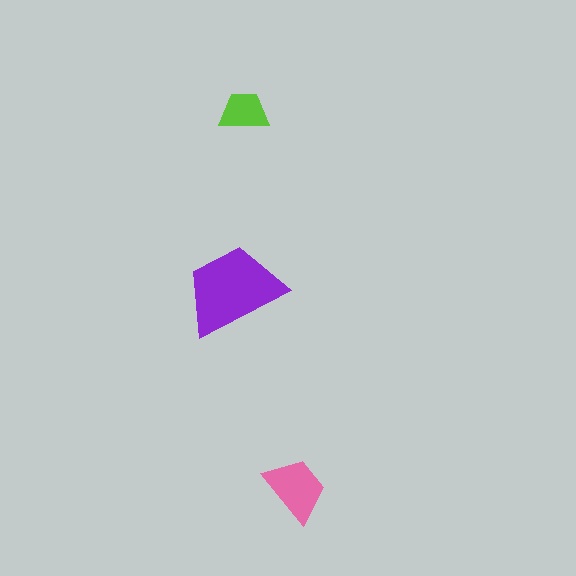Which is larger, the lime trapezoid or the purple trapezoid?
The purple one.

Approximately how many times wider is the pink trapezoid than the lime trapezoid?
About 1.5 times wider.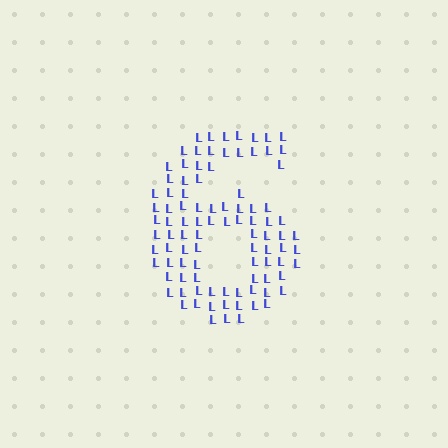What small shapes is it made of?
It is made of small letter L's.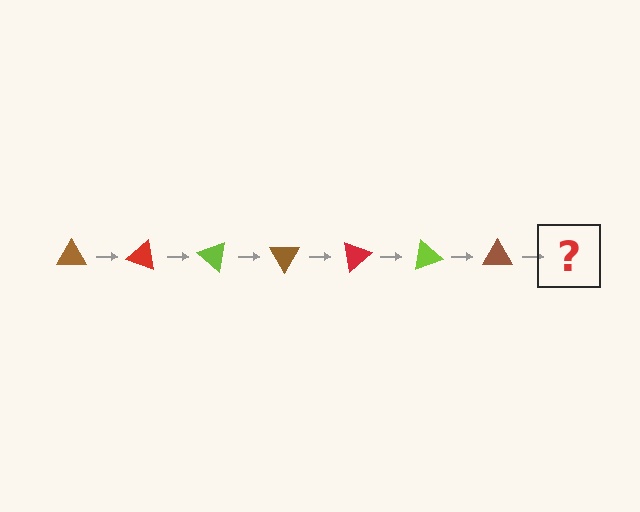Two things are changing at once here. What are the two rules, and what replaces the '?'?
The two rules are that it rotates 20 degrees each step and the color cycles through brown, red, and lime. The '?' should be a red triangle, rotated 140 degrees from the start.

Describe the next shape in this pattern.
It should be a red triangle, rotated 140 degrees from the start.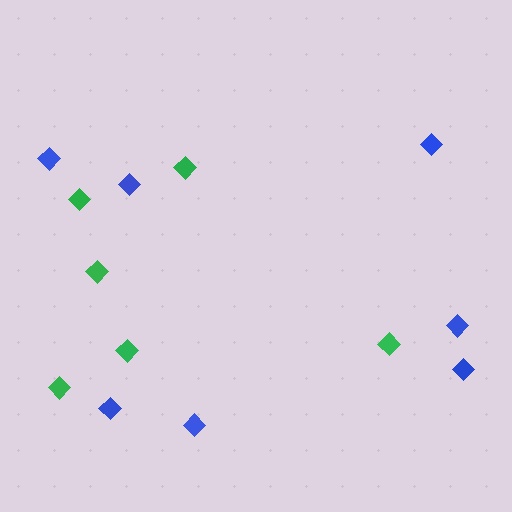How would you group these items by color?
There are 2 groups: one group of green diamonds (6) and one group of blue diamonds (7).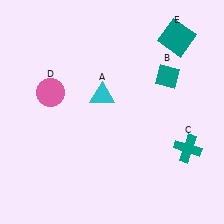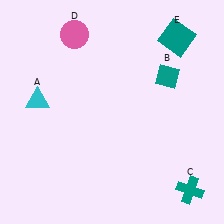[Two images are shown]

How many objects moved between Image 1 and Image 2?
3 objects moved between the two images.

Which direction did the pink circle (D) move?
The pink circle (D) moved up.